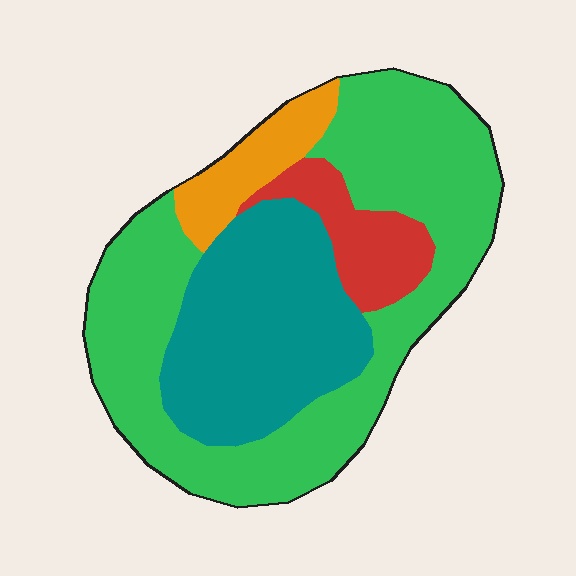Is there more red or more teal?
Teal.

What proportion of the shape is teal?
Teal takes up between a quarter and a half of the shape.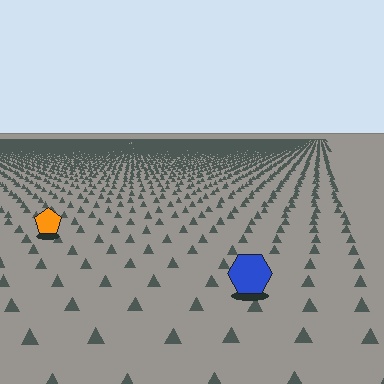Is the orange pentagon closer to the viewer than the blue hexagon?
No. The blue hexagon is closer — you can tell from the texture gradient: the ground texture is coarser near it.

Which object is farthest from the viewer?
The orange pentagon is farthest from the viewer. It appears smaller and the ground texture around it is denser.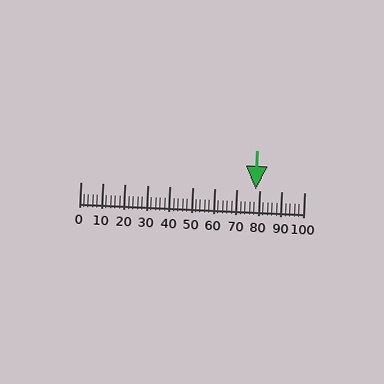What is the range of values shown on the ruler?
The ruler shows values from 0 to 100.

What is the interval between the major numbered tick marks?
The major tick marks are spaced 10 units apart.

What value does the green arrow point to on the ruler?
The green arrow points to approximately 78.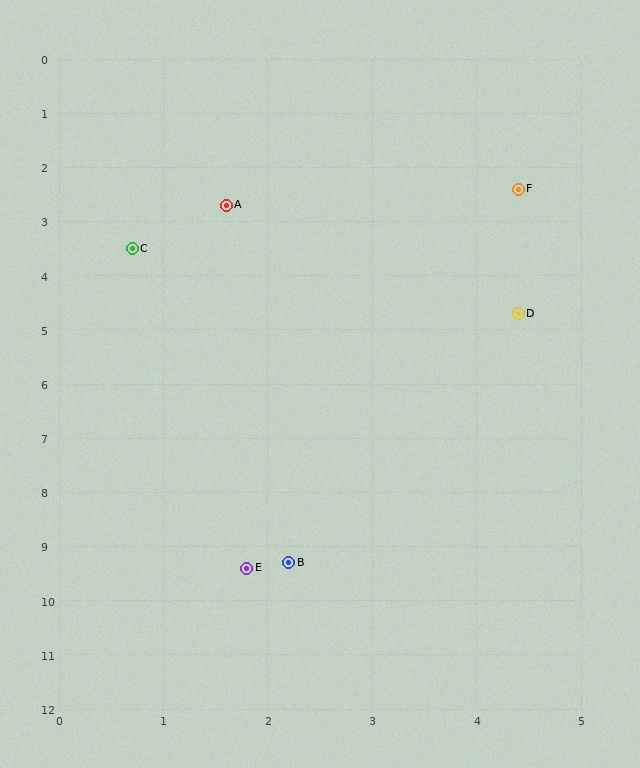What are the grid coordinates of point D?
Point D is at approximately (4.4, 4.7).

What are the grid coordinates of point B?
Point B is at approximately (2.2, 9.3).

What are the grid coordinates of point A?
Point A is at approximately (1.6, 2.7).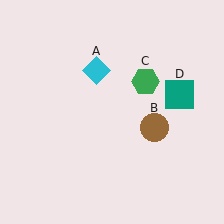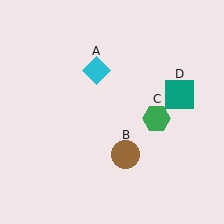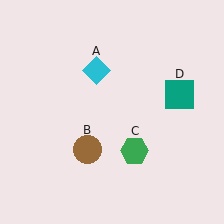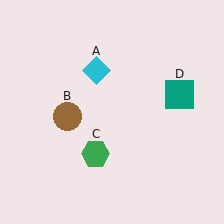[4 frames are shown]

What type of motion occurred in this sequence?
The brown circle (object B), green hexagon (object C) rotated clockwise around the center of the scene.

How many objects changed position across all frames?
2 objects changed position: brown circle (object B), green hexagon (object C).